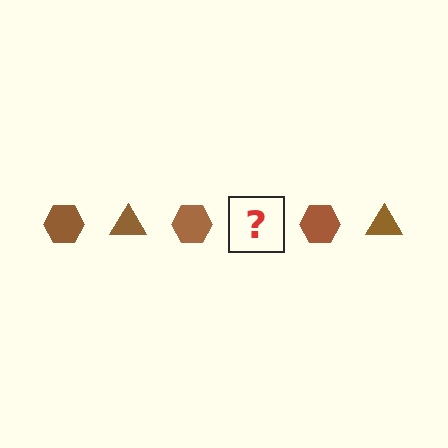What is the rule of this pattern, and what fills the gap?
The rule is that the pattern cycles through hexagon, triangle shapes in brown. The gap should be filled with a brown triangle.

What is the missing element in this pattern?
The missing element is a brown triangle.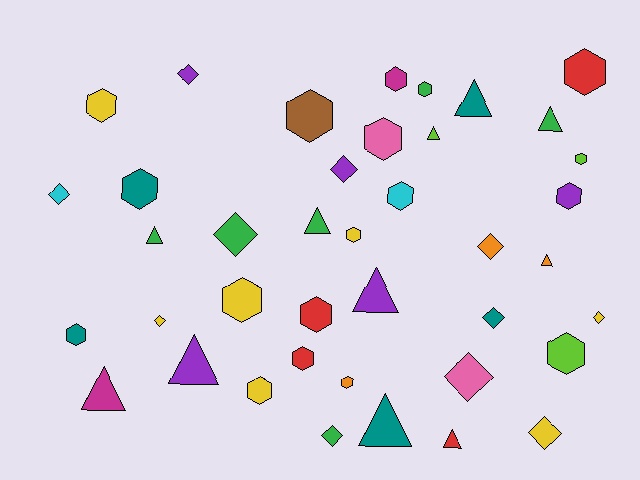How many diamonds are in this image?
There are 11 diamonds.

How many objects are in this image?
There are 40 objects.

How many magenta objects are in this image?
There are 2 magenta objects.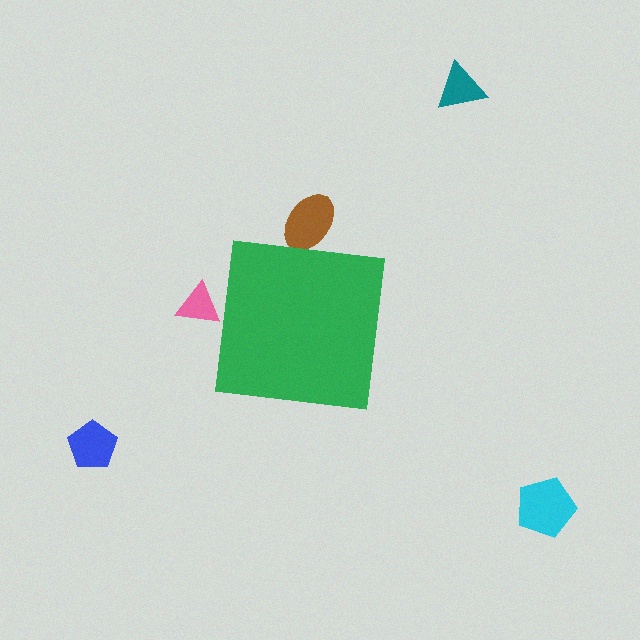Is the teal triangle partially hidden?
No, the teal triangle is fully visible.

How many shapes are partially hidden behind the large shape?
2 shapes are partially hidden.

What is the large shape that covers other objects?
A green square.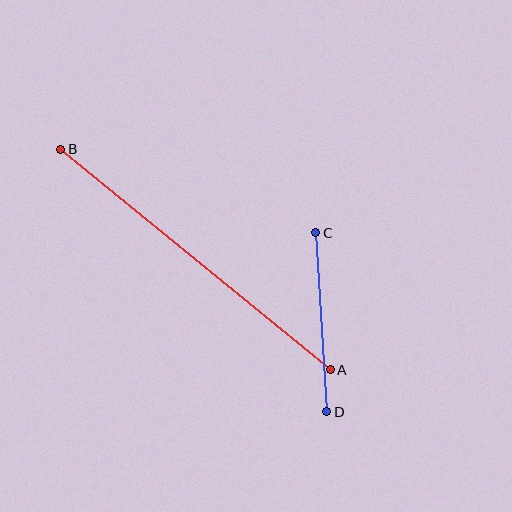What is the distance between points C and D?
The distance is approximately 179 pixels.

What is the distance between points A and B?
The distance is approximately 348 pixels.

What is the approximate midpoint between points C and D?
The midpoint is at approximately (321, 322) pixels.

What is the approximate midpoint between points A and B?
The midpoint is at approximately (196, 259) pixels.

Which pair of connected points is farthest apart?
Points A and B are farthest apart.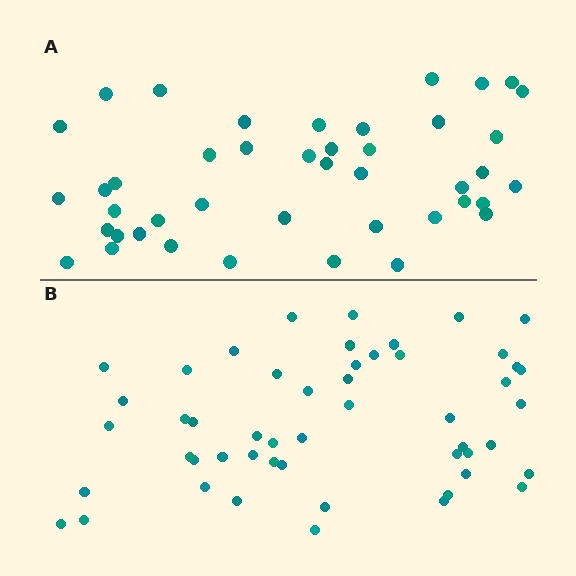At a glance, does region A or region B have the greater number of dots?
Region B (the bottom region) has more dots.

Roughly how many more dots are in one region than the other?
Region B has roughly 8 or so more dots than region A.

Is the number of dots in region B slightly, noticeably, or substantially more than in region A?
Region B has only slightly more — the two regions are fairly close. The ratio is roughly 1.2 to 1.